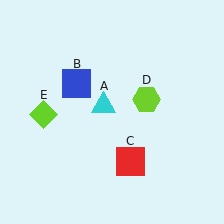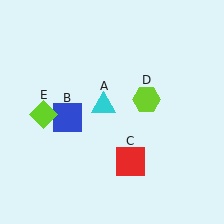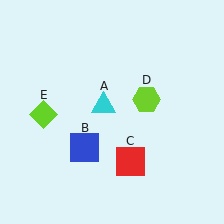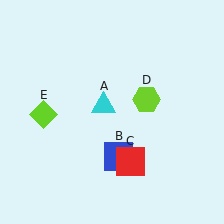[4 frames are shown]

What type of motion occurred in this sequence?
The blue square (object B) rotated counterclockwise around the center of the scene.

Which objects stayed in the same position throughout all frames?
Cyan triangle (object A) and red square (object C) and lime hexagon (object D) and lime diamond (object E) remained stationary.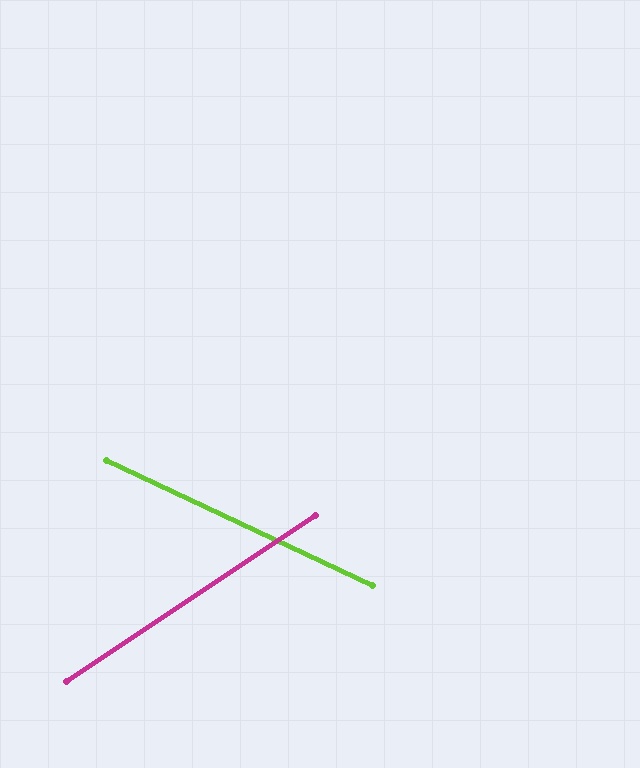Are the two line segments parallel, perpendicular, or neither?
Neither parallel nor perpendicular — they differ by about 59°.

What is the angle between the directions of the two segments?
Approximately 59 degrees.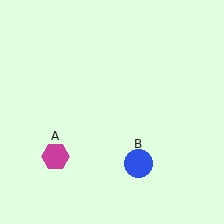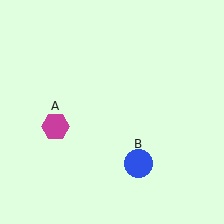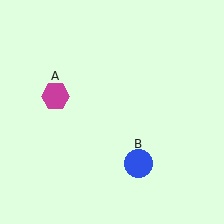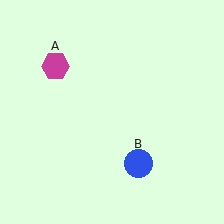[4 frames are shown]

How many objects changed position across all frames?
1 object changed position: magenta hexagon (object A).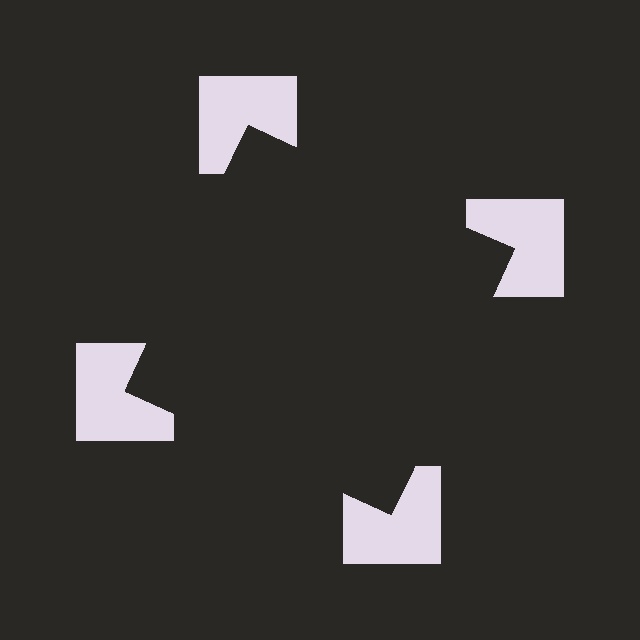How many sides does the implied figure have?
4 sides.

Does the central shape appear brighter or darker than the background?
It typically appears slightly darker than the background, even though no actual brightness change is drawn.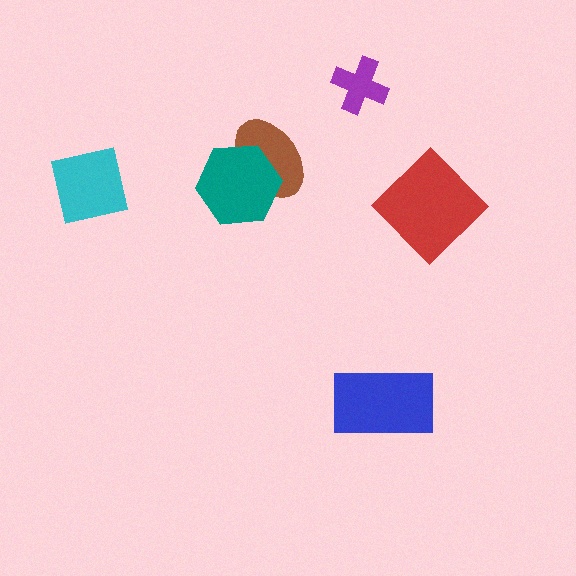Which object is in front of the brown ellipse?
The teal hexagon is in front of the brown ellipse.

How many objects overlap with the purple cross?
0 objects overlap with the purple cross.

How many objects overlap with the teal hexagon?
1 object overlaps with the teal hexagon.